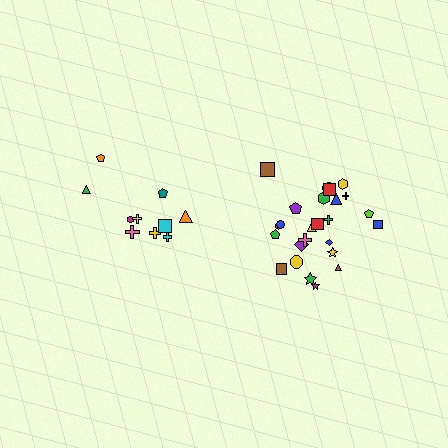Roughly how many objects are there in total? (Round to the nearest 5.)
Roughly 35 objects in total.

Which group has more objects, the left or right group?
The right group.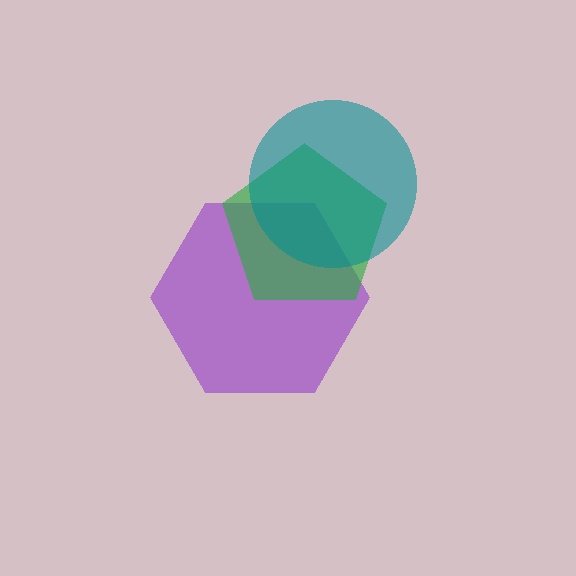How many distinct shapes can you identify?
There are 3 distinct shapes: a purple hexagon, a green pentagon, a teal circle.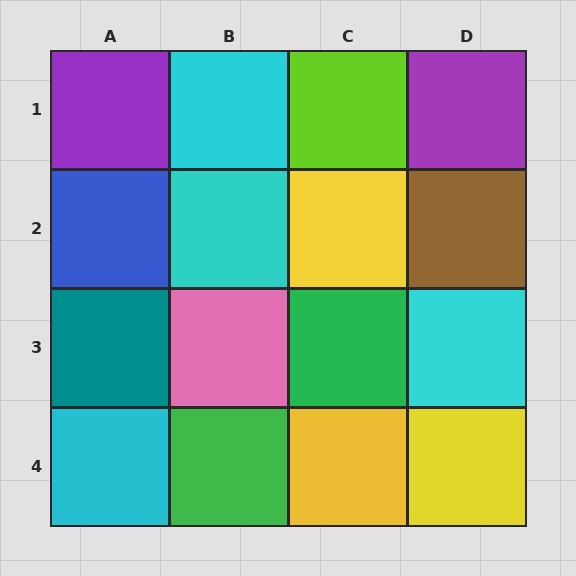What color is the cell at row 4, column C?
Yellow.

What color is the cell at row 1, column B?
Cyan.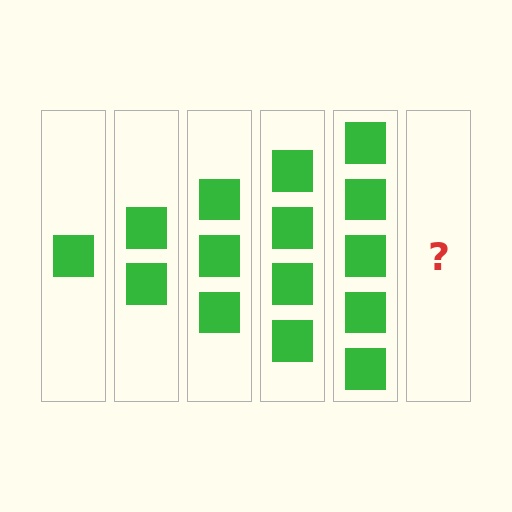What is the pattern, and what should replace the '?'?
The pattern is that each step adds one more square. The '?' should be 6 squares.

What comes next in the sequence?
The next element should be 6 squares.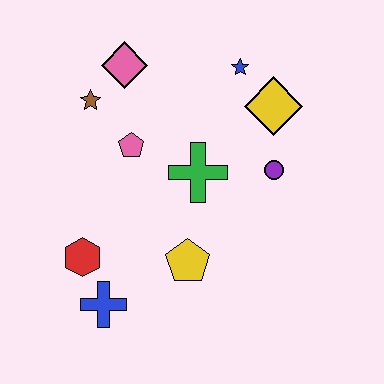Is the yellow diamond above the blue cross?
Yes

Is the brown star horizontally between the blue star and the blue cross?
No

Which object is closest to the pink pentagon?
The brown star is closest to the pink pentagon.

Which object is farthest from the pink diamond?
The blue cross is farthest from the pink diamond.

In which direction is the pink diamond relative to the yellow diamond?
The pink diamond is to the left of the yellow diamond.